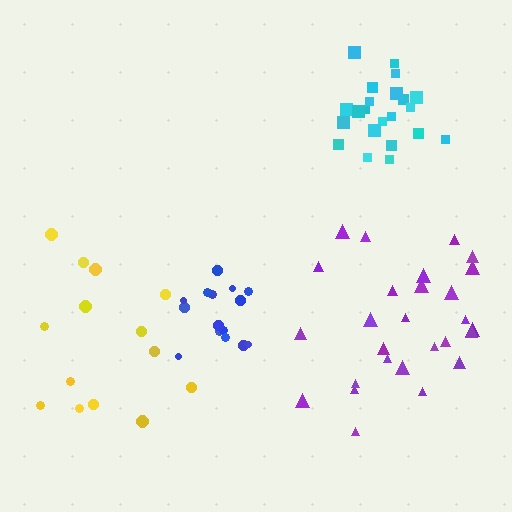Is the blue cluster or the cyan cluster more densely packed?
Blue.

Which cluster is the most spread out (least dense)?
Yellow.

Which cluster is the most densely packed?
Blue.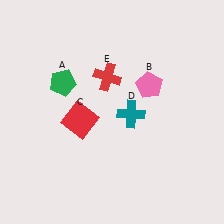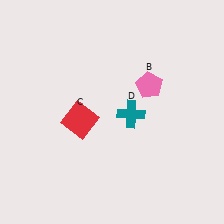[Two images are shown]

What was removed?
The green pentagon (A), the red cross (E) were removed in Image 2.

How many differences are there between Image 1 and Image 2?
There are 2 differences between the two images.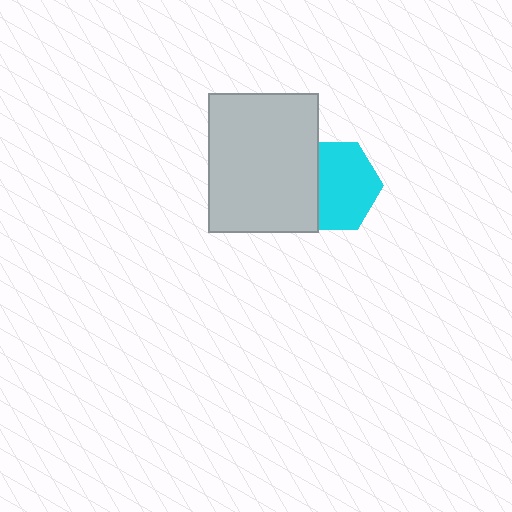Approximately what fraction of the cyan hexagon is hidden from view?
Roughly 33% of the cyan hexagon is hidden behind the light gray rectangle.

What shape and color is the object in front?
The object in front is a light gray rectangle.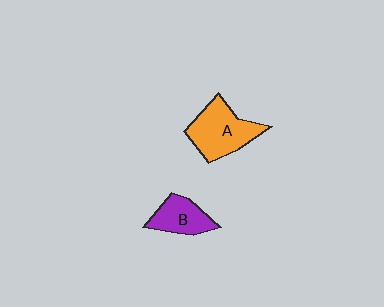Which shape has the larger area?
Shape A (orange).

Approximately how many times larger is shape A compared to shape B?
Approximately 1.6 times.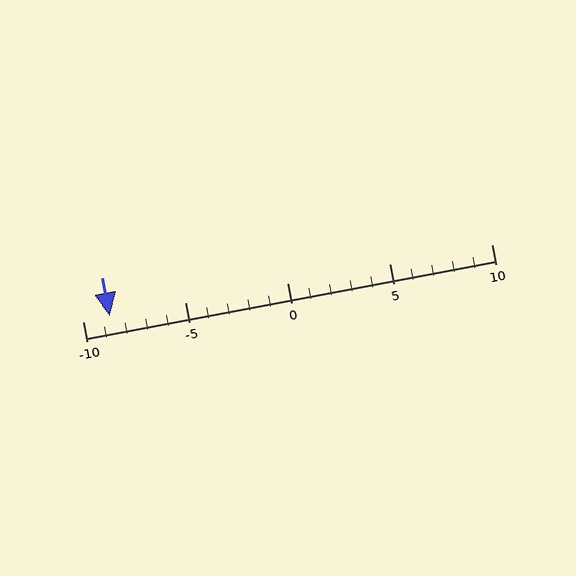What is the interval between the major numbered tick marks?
The major tick marks are spaced 5 units apart.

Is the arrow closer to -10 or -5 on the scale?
The arrow is closer to -10.